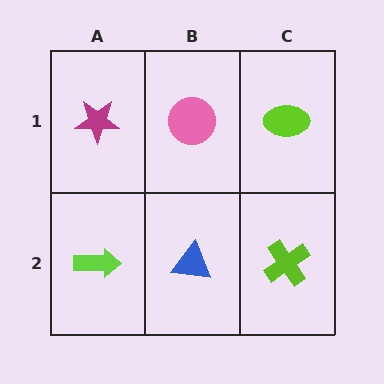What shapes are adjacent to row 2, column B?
A pink circle (row 1, column B), a lime arrow (row 2, column A), a lime cross (row 2, column C).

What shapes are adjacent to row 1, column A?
A lime arrow (row 2, column A), a pink circle (row 1, column B).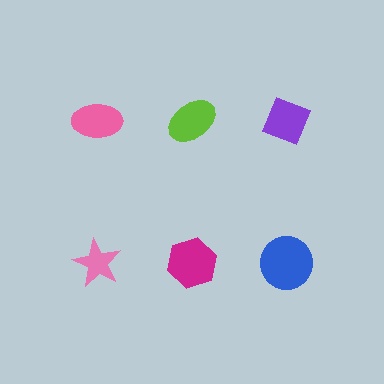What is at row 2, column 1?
A pink star.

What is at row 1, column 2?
A lime ellipse.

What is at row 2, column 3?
A blue circle.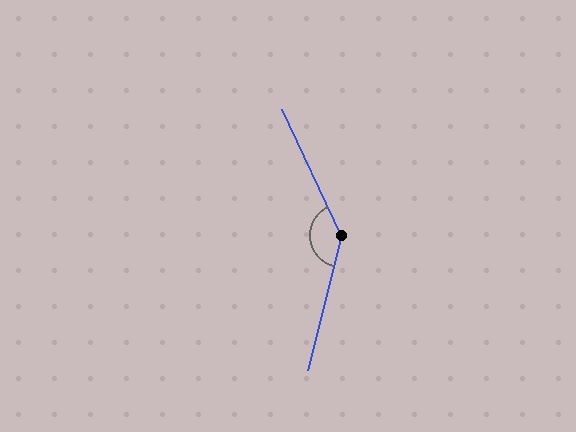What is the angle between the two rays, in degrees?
Approximately 141 degrees.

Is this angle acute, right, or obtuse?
It is obtuse.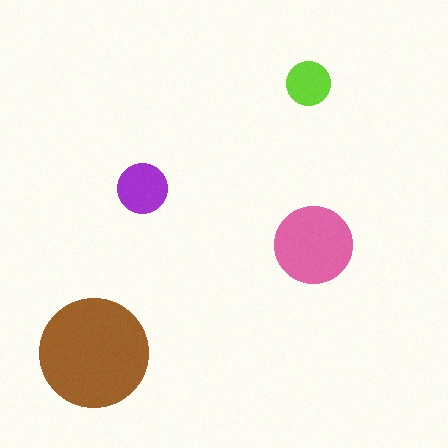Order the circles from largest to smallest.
the brown one, the pink one, the purple one, the lime one.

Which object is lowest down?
The brown circle is bottommost.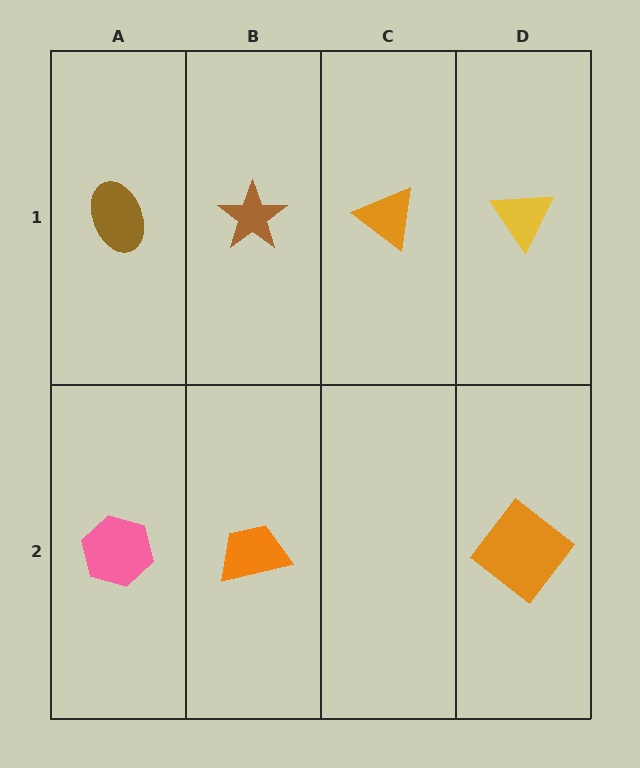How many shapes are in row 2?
3 shapes.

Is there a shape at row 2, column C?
No, that cell is empty.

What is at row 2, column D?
An orange diamond.